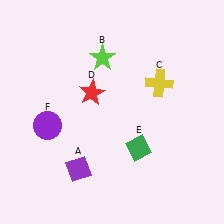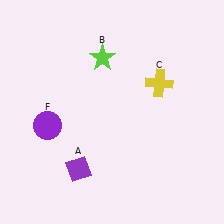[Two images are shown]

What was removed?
The green diamond (E), the red star (D) were removed in Image 2.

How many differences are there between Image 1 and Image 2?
There are 2 differences between the two images.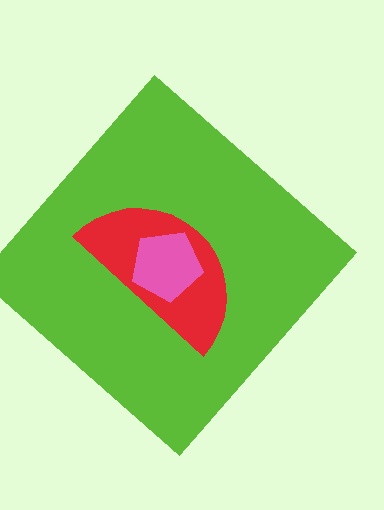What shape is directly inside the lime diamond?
The red semicircle.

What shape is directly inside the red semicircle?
The pink pentagon.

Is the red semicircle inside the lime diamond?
Yes.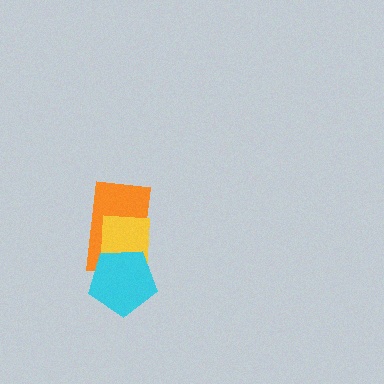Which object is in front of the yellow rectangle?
The cyan pentagon is in front of the yellow rectangle.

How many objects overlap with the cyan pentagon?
2 objects overlap with the cyan pentagon.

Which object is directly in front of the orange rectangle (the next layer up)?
The yellow rectangle is directly in front of the orange rectangle.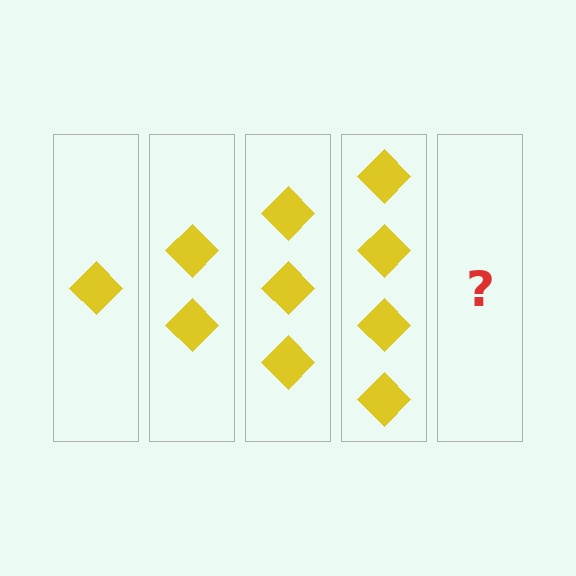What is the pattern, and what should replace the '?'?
The pattern is that each step adds one more diamond. The '?' should be 5 diamonds.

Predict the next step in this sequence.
The next step is 5 diamonds.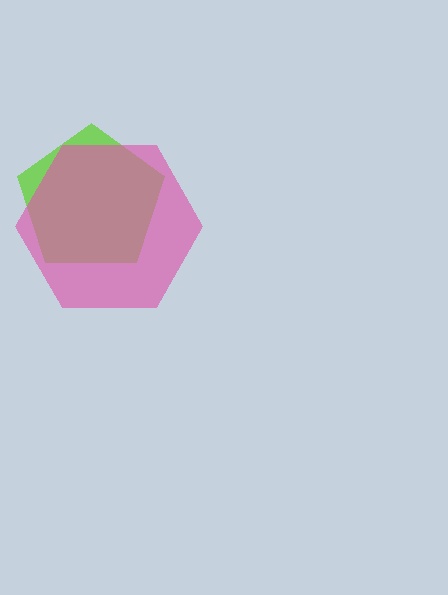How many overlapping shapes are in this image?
There are 2 overlapping shapes in the image.